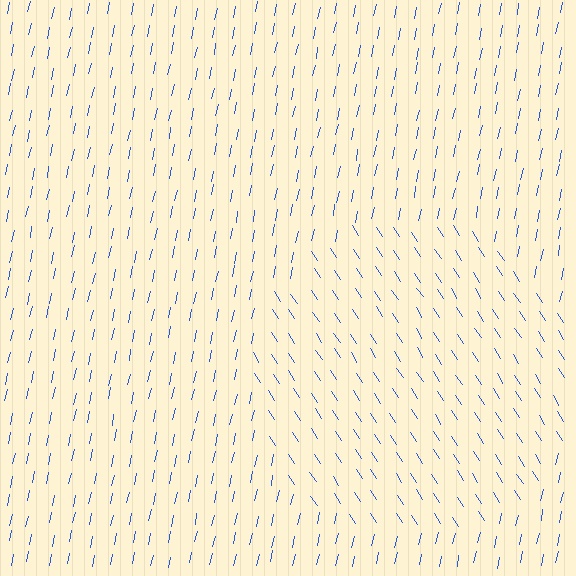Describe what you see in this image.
The image is filled with small blue line segments. A circle region in the image has lines oriented differently from the surrounding lines, creating a visible texture boundary.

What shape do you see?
I see a circle.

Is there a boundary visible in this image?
Yes, there is a texture boundary formed by a change in line orientation.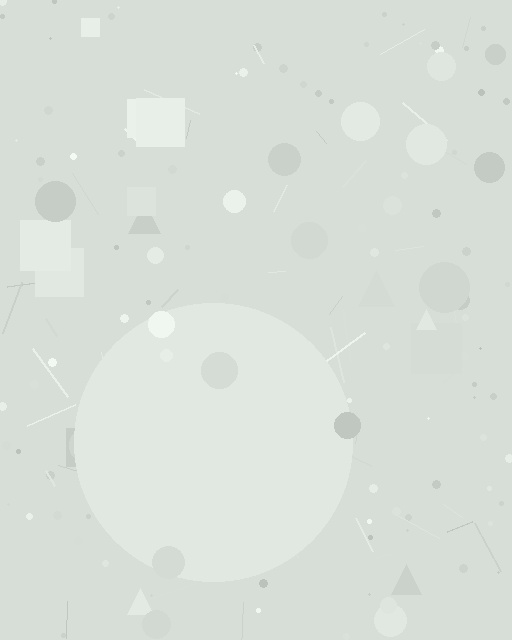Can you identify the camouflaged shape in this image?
The camouflaged shape is a circle.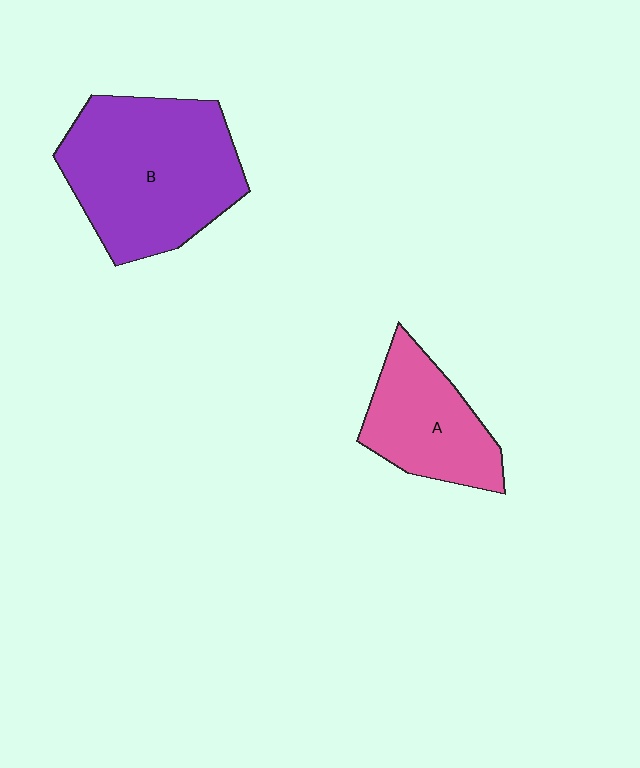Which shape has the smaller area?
Shape A (pink).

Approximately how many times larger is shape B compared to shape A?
Approximately 1.7 times.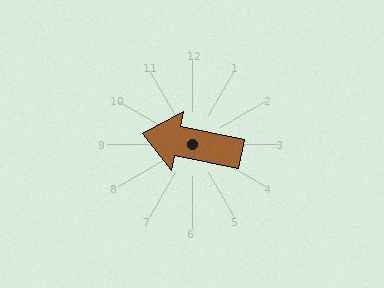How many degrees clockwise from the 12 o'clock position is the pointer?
Approximately 282 degrees.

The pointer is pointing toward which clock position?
Roughly 9 o'clock.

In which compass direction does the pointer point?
West.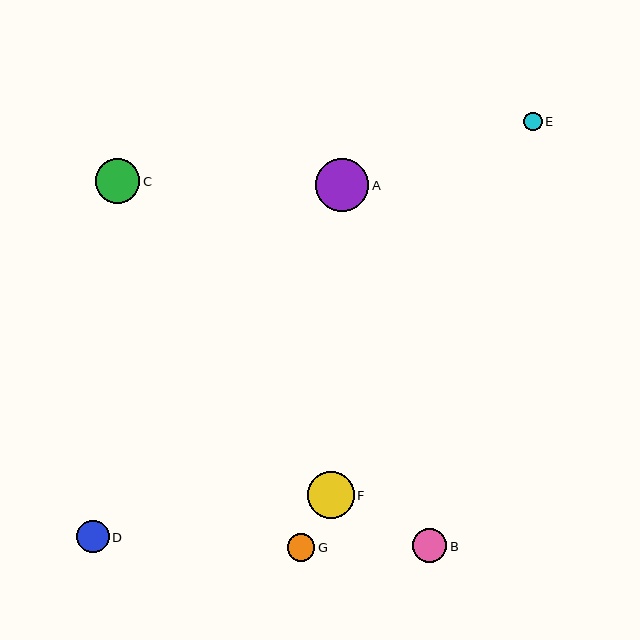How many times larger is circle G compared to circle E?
Circle G is approximately 1.4 times the size of circle E.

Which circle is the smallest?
Circle E is the smallest with a size of approximately 19 pixels.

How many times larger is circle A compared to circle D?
Circle A is approximately 1.6 times the size of circle D.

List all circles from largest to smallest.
From largest to smallest: A, F, C, B, D, G, E.